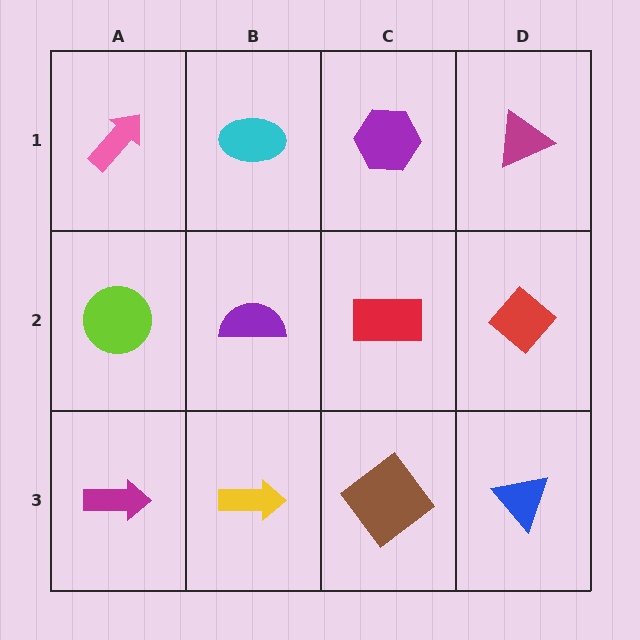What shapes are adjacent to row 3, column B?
A purple semicircle (row 2, column B), a magenta arrow (row 3, column A), a brown diamond (row 3, column C).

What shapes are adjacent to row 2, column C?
A purple hexagon (row 1, column C), a brown diamond (row 3, column C), a purple semicircle (row 2, column B), a red diamond (row 2, column D).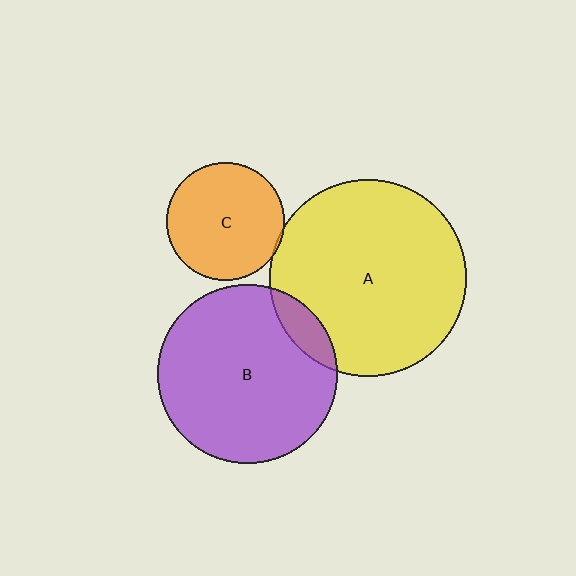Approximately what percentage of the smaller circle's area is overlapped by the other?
Approximately 10%.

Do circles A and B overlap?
Yes.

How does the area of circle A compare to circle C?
Approximately 2.8 times.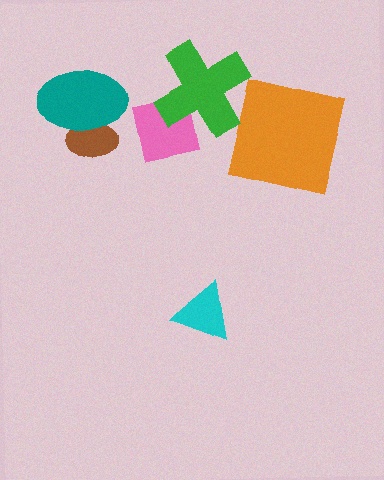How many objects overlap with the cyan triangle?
0 objects overlap with the cyan triangle.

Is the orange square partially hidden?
No, no other shape covers it.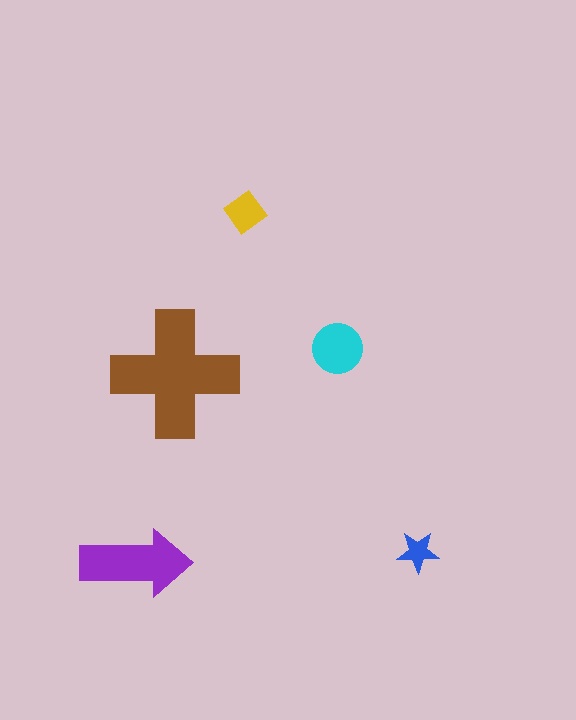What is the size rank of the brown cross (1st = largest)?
1st.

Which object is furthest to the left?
The purple arrow is leftmost.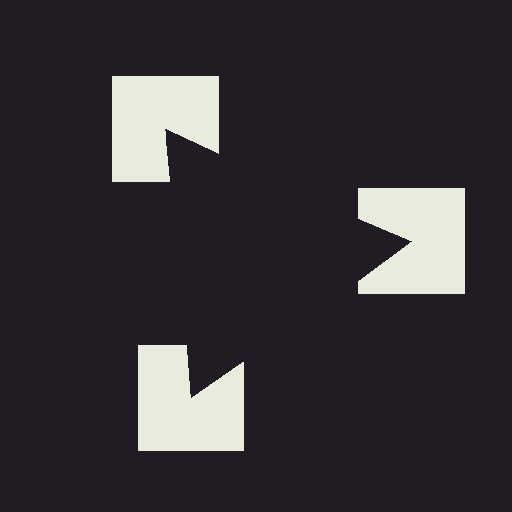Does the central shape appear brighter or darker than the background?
It typically appears slightly darker than the background, even though no actual brightness change is drawn.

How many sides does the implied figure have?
3 sides.